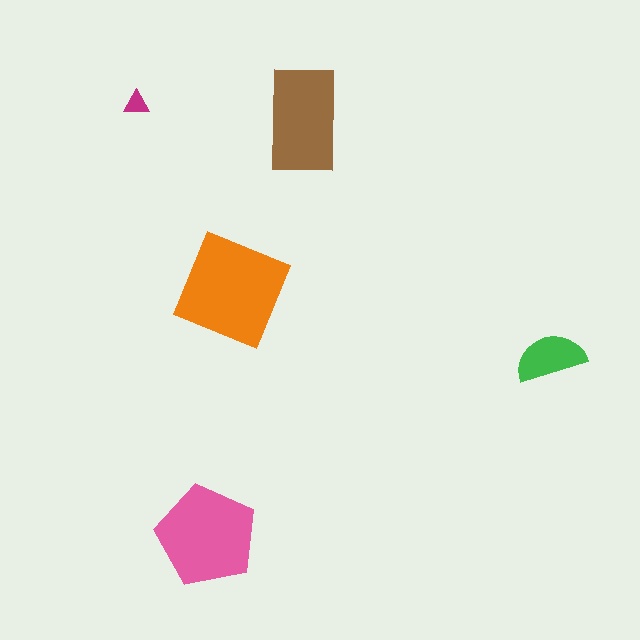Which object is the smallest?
The magenta triangle.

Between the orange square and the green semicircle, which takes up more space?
The orange square.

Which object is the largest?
The orange square.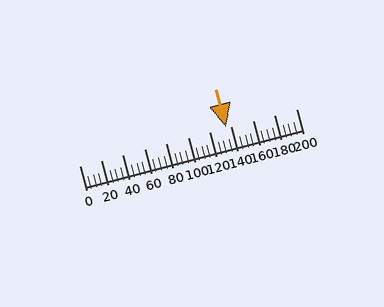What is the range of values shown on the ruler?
The ruler shows values from 0 to 200.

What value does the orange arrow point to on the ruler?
The orange arrow points to approximately 135.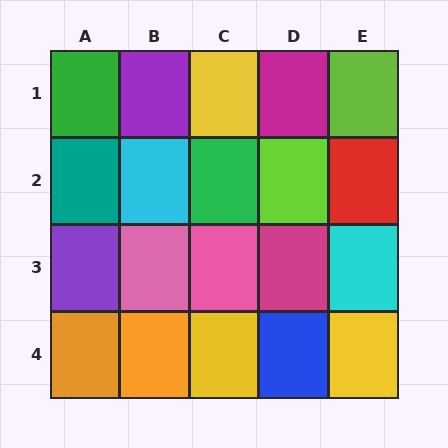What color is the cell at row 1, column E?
Lime.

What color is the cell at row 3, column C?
Pink.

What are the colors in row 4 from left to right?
Orange, orange, yellow, blue, yellow.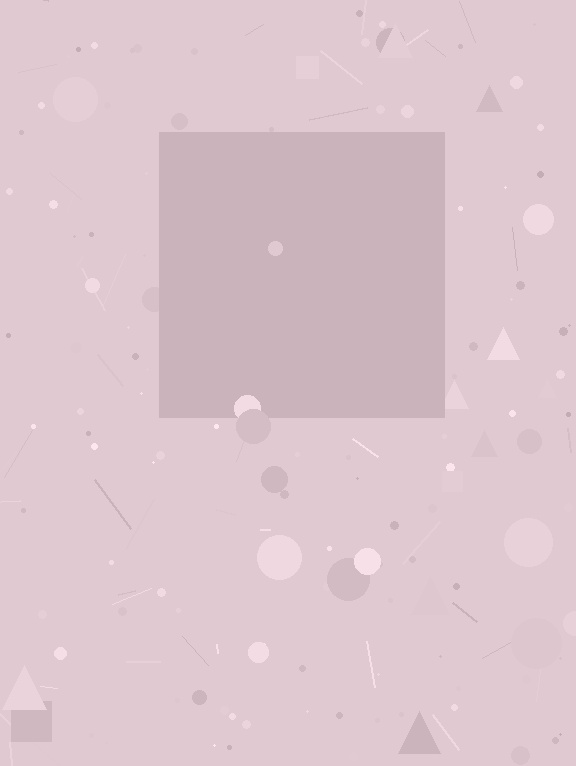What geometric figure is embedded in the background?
A square is embedded in the background.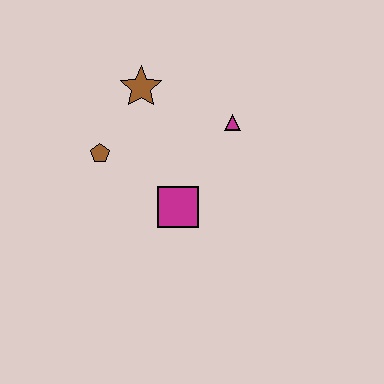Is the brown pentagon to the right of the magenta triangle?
No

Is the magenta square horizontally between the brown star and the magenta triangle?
Yes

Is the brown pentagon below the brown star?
Yes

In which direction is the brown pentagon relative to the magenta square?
The brown pentagon is to the left of the magenta square.